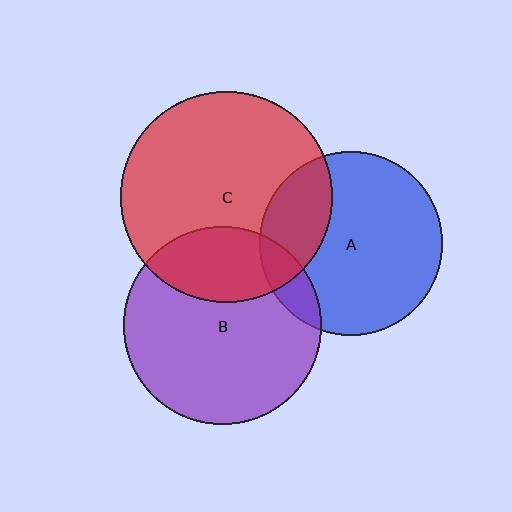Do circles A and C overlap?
Yes.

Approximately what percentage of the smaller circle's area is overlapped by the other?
Approximately 25%.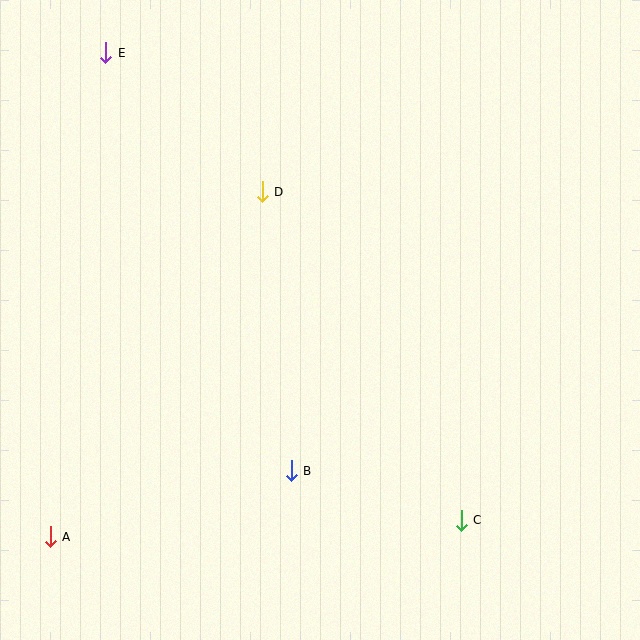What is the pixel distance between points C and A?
The distance between C and A is 411 pixels.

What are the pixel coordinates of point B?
Point B is at (291, 471).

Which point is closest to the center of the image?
Point D at (262, 192) is closest to the center.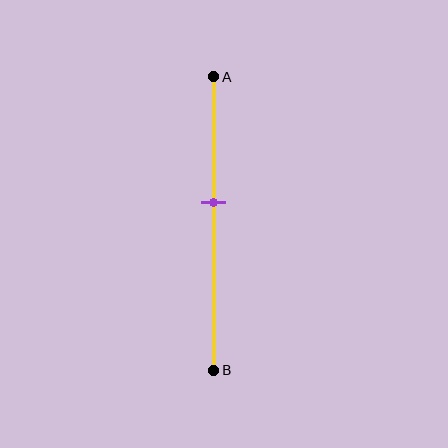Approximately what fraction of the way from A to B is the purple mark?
The purple mark is approximately 45% of the way from A to B.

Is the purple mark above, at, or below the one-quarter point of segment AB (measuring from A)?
The purple mark is below the one-quarter point of segment AB.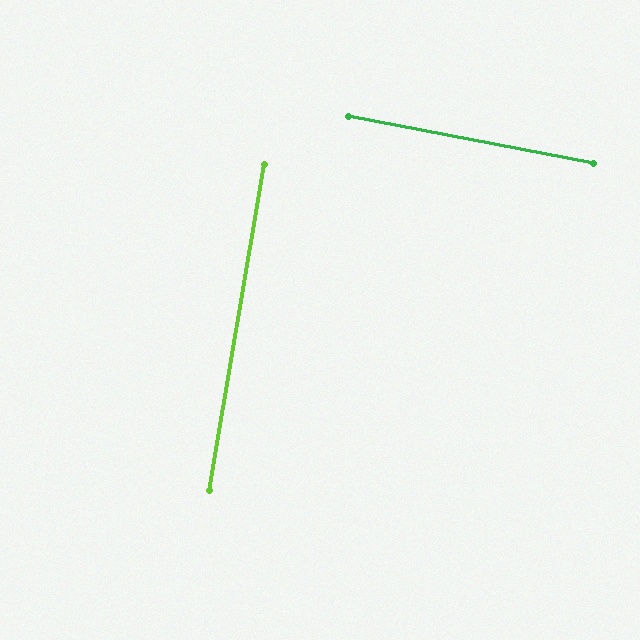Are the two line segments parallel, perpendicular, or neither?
Perpendicular — they meet at approximately 89°.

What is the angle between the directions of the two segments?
Approximately 89 degrees.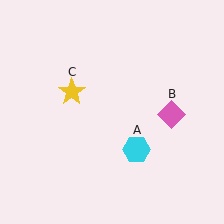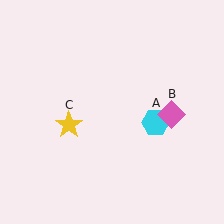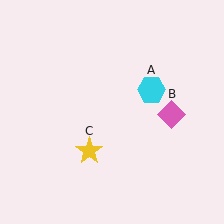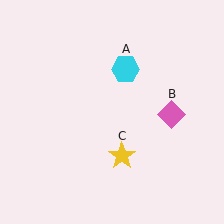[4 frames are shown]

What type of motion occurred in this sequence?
The cyan hexagon (object A), yellow star (object C) rotated counterclockwise around the center of the scene.